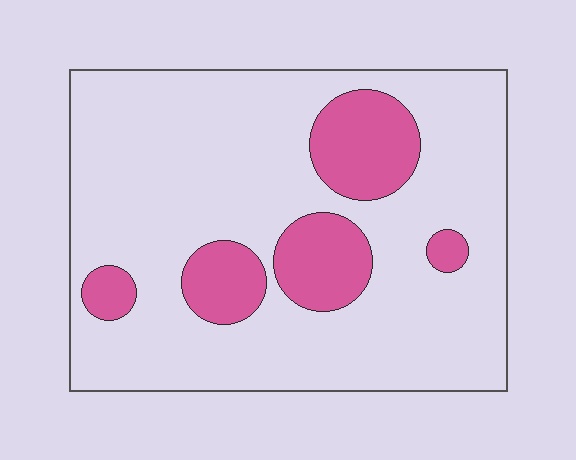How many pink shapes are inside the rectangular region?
5.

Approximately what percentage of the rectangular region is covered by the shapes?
Approximately 20%.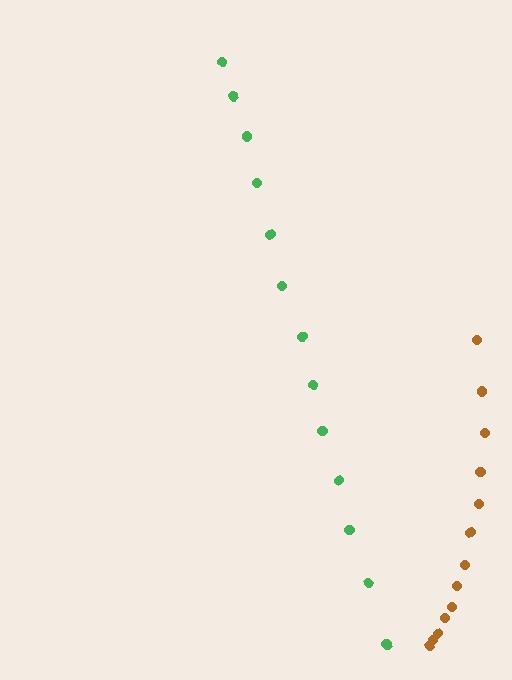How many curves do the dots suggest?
There are 2 distinct paths.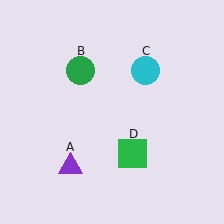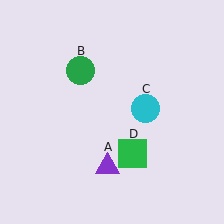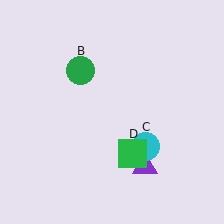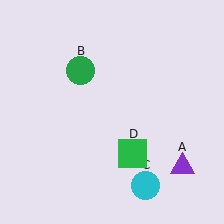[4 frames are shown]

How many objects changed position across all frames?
2 objects changed position: purple triangle (object A), cyan circle (object C).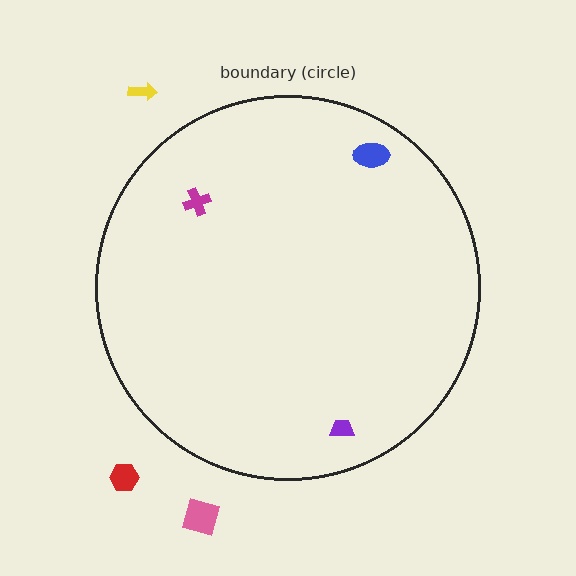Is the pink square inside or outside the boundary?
Outside.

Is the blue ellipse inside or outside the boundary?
Inside.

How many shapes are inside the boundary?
3 inside, 3 outside.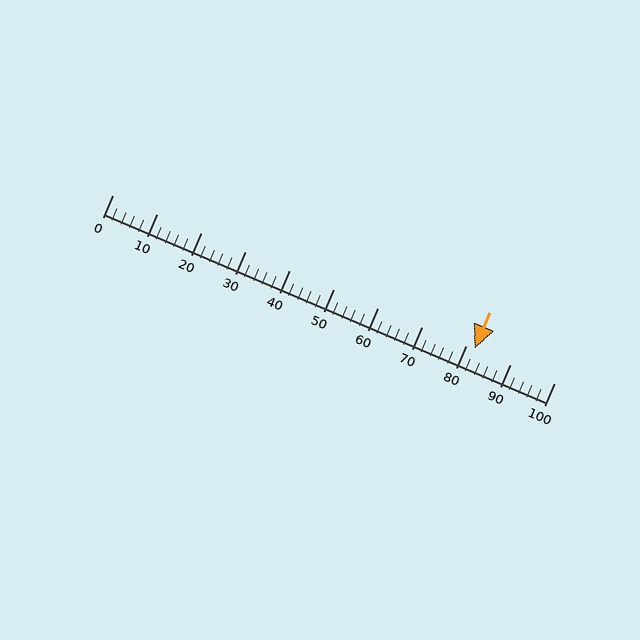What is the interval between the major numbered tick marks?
The major tick marks are spaced 10 units apart.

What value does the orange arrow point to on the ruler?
The orange arrow points to approximately 82.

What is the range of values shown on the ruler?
The ruler shows values from 0 to 100.